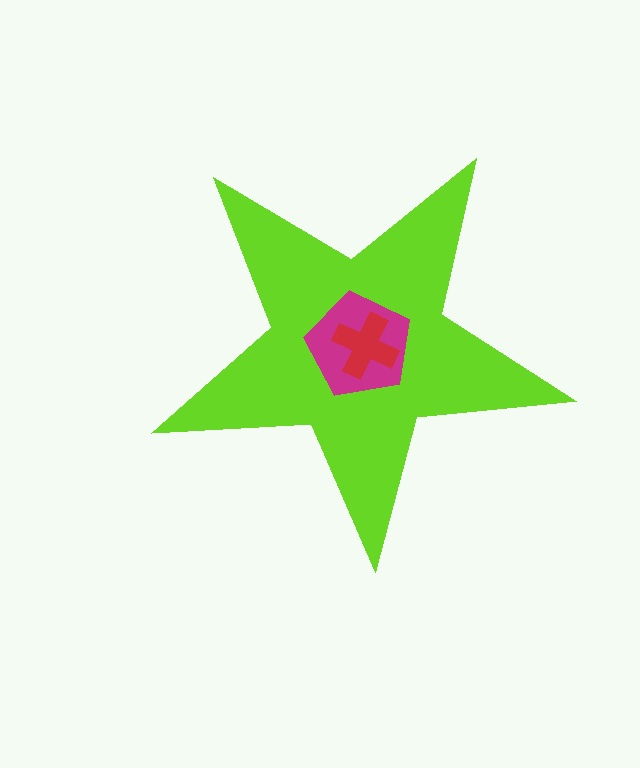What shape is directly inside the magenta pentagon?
The red cross.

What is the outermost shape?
The lime star.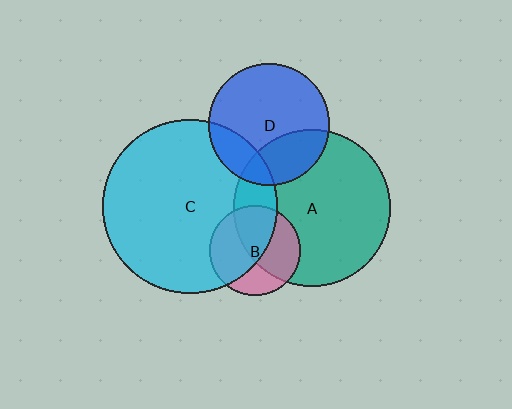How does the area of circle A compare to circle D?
Approximately 1.7 times.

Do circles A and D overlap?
Yes.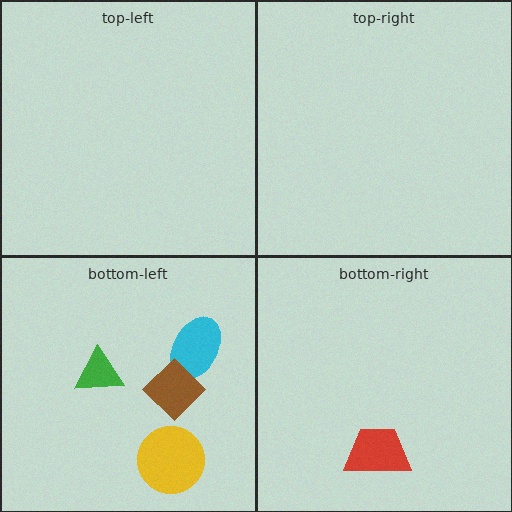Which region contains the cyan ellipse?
The bottom-left region.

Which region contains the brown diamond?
The bottom-left region.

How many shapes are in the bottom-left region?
4.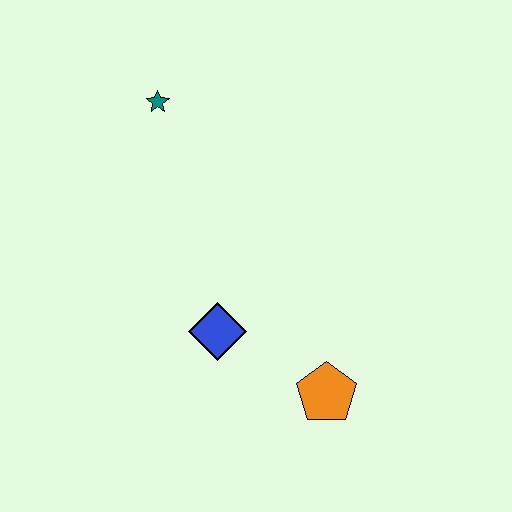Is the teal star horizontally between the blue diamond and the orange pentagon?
No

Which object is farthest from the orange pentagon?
The teal star is farthest from the orange pentagon.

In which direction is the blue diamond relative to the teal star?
The blue diamond is below the teal star.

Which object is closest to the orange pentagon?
The blue diamond is closest to the orange pentagon.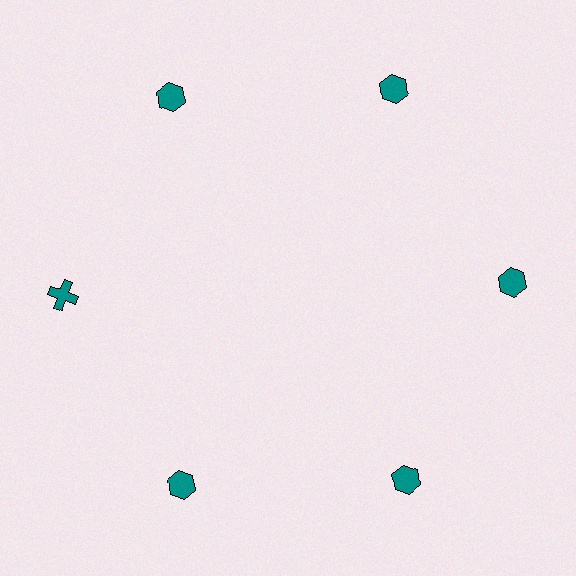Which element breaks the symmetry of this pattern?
The teal cross at roughly the 9 o'clock position breaks the symmetry. All other shapes are teal hexagons.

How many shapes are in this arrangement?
There are 6 shapes arranged in a ring pattern.